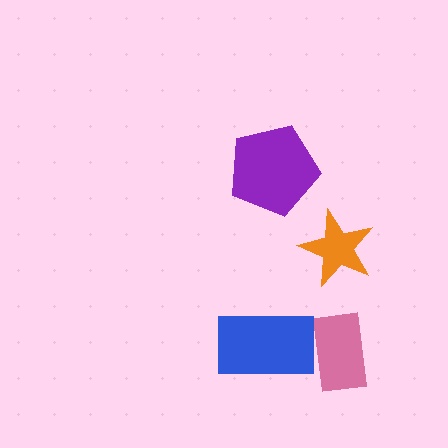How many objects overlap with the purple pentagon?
0 objects overlap with the purple pentagon.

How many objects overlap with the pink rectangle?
1 object overlaps with the pink rectangle.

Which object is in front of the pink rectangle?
The blue rectangle is in front of the pink rectangle.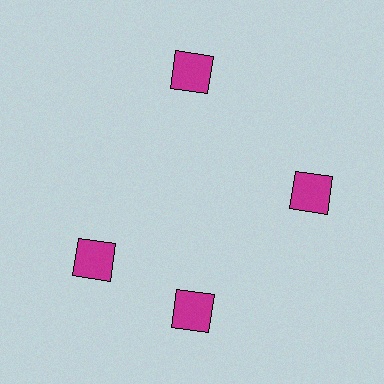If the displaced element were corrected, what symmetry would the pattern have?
It would have 4-fold rotational symmetry — the pattern would map onto itself every 90 degrees.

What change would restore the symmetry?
The symmetry would be restored by rotating it back into even spacing with its neighbors so that all 4 squares sit at equal angles and equal distance from the center.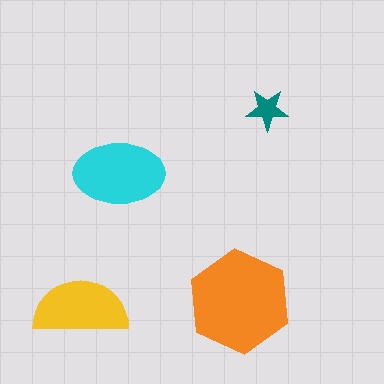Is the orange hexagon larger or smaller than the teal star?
Larger.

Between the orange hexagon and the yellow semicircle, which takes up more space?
The orange hexagon.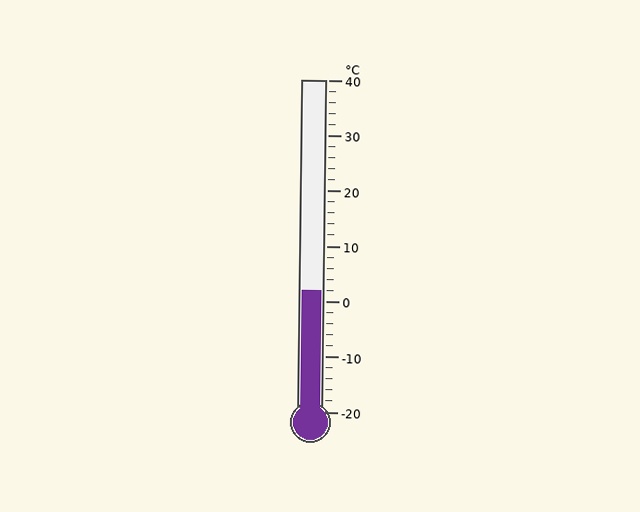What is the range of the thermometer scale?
The thermometer scale ranges from -20°C to 40°C.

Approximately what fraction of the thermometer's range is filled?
The thermometer is filled to approximately 35% of its range.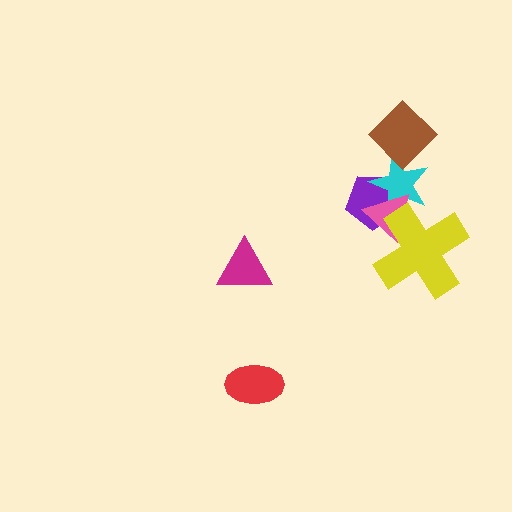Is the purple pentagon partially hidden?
Yes, it is partially covered by another shape.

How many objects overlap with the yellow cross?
3 objects overlap with the yellow cross.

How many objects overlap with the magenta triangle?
0 objects overlap with the magenta triangle.